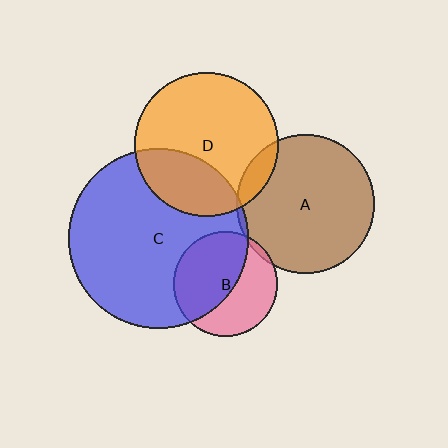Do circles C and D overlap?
Yes.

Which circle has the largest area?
Circle C (blue).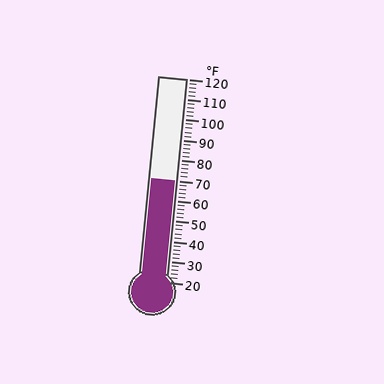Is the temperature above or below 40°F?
The temperature is above 40°F.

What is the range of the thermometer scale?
The thermometer scale ranges from 20°F to 120°F.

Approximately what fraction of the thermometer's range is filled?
The thermometer is filled to approximately 50% of its range.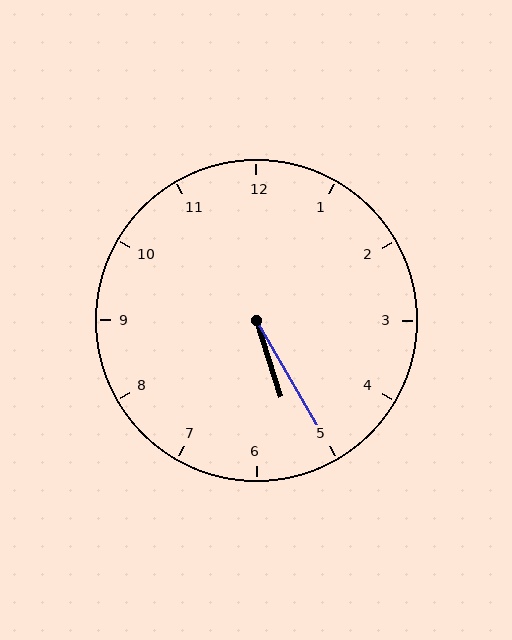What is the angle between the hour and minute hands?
Approximately 12 degrees.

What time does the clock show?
5:25.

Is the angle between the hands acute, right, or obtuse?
It is acute.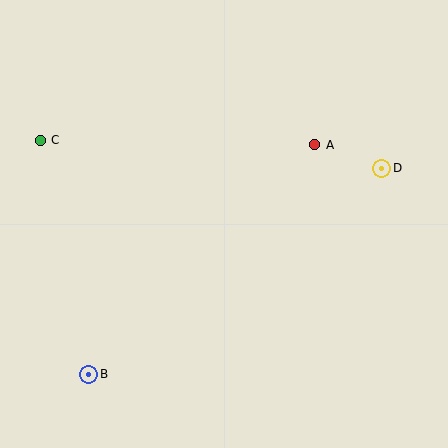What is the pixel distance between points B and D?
The distance between B and D is 358 pixels.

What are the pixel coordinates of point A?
Point A is at (315, 145).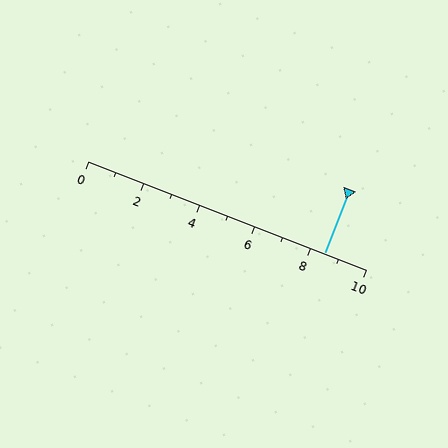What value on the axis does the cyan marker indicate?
The marker indicates approximately 8.5.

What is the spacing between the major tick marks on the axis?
The major ticks are spaced 2 apart.